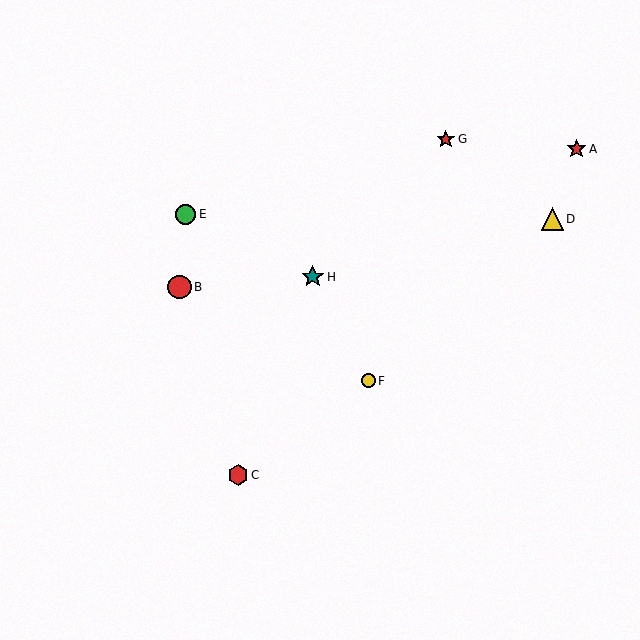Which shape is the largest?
The red circle (labeled B) is the largest.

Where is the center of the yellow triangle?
The center of the yellow triangle is at (552, 219).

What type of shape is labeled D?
Shape D is a yellow triangle.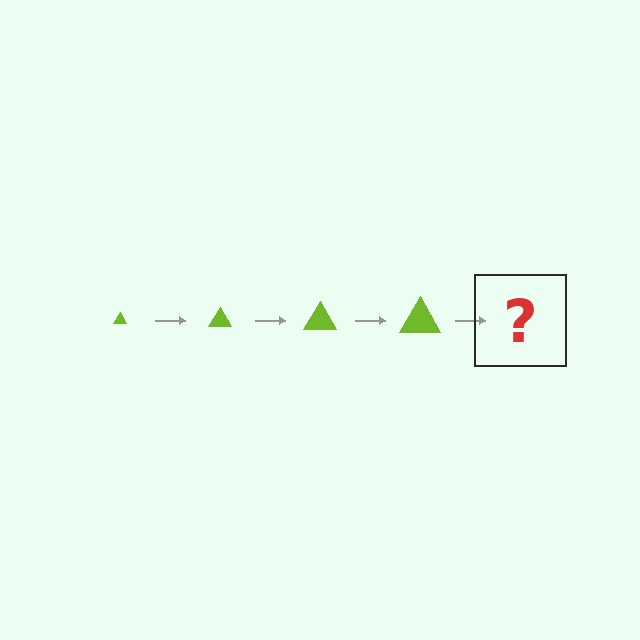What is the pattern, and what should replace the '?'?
The pattern is that the triangle gets progressively larger each step. The '?' should be a lime triangle, larger than the previous one.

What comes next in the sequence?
The next element should be a lime triangle, larger than the previous one.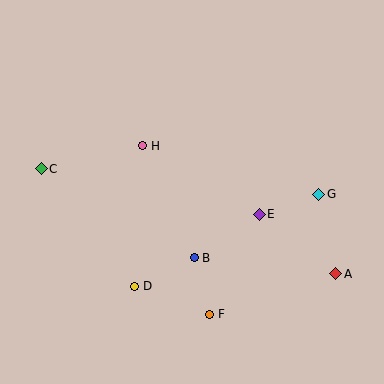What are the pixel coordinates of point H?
Point H is at (143, 146).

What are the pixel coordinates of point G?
Point G is at (319, 195).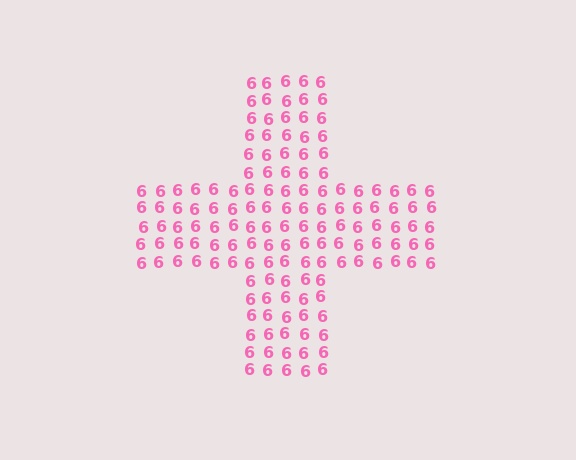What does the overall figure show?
The overall figure shows a cross.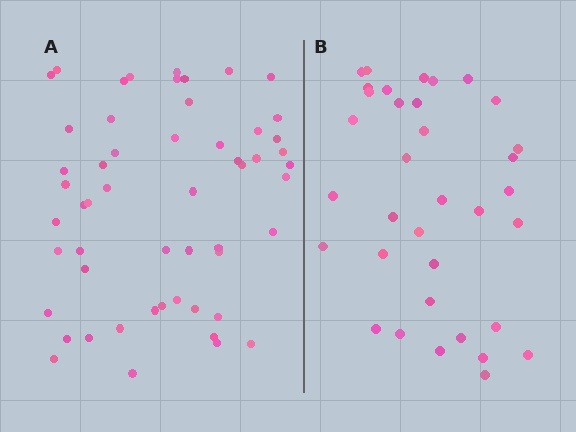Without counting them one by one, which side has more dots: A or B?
Region A (the left region) has more dots.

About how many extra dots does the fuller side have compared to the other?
Region A has approximately 20 more dots than region B.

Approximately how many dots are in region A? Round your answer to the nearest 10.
About 50 dots. (The exact count is 54, which rounds to 50.)